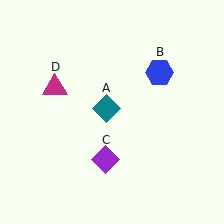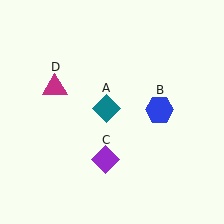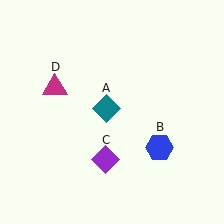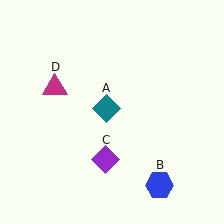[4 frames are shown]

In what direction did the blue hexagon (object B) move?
The blue hexagon (object B) moved down.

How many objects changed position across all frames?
1 object changed position: blue hexagon (object B).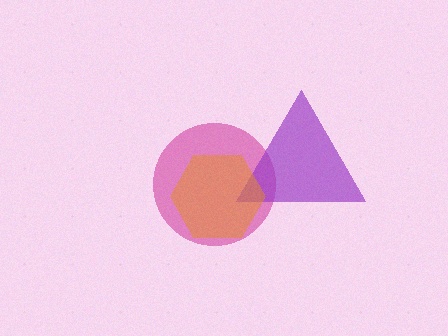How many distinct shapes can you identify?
There are 3 distinct shapes: a magenta circle, a purple triangle, an orange hexagon.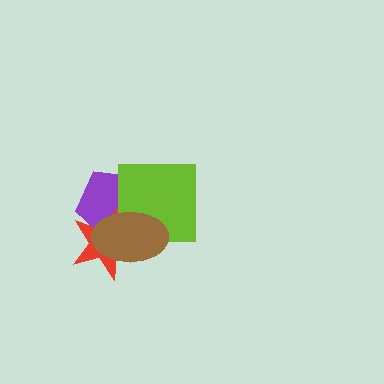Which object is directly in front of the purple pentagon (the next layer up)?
The lime square is directly in front of the purple pentagon.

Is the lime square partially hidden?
Yes, it is partially covered by another shape.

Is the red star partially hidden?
Yes, it is partially covered by another shape.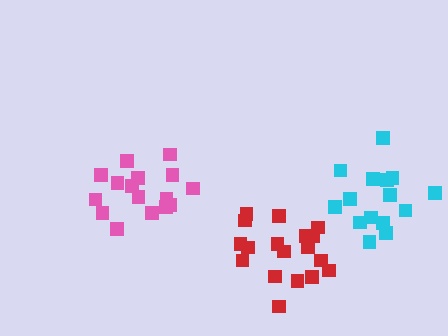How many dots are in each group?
Group 1: 15 dots, Group 2: 16 dots, Group 3: 18 dots (49 total).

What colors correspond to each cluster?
The clusters are colored: cyan, pink, red.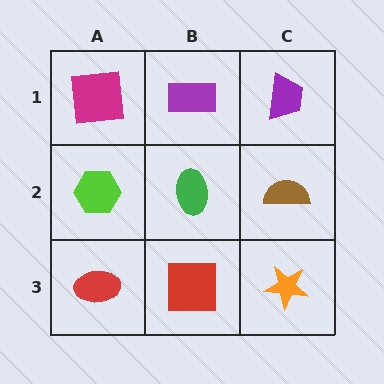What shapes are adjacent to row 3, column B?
A green ellipse (row 2, column B), a red ellipse (row 3, column A), an orange star (row 3, column C).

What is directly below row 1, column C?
A brown semicircle.